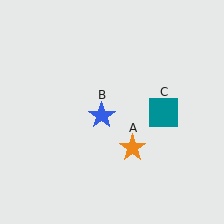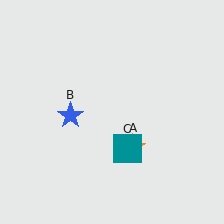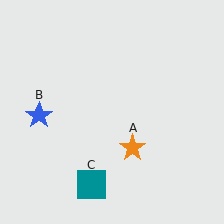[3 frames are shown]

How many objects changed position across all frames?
2 objects changed position: blue star (object B), teal square (object C).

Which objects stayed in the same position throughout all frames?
Orange star (object A) remained stationary.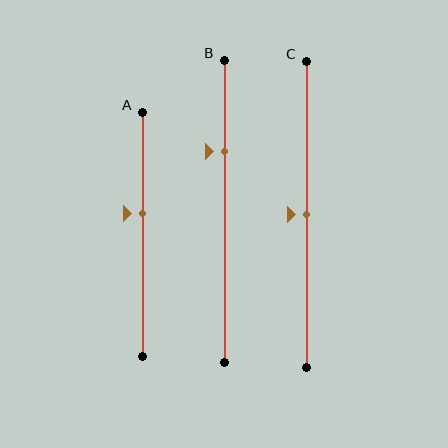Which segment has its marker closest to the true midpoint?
Segment C has its marker closest to the true midpoint.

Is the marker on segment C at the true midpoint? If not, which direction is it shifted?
Yes, the marker on segment C is at the true midpoint.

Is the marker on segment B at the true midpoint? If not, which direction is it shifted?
No, the marker on segment B is shifted upward by about 20% of the segment length.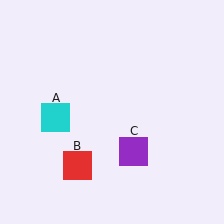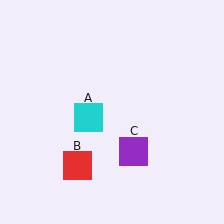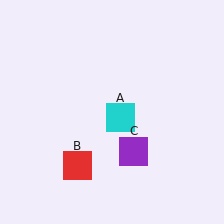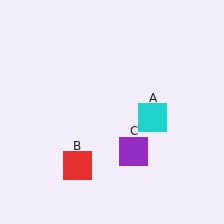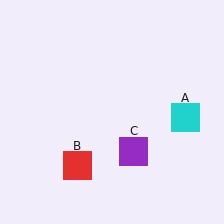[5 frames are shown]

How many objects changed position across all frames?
1 object changed position: cyan square (object A).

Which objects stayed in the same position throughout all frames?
Red square (object B) and purple square (object C) remained stationary.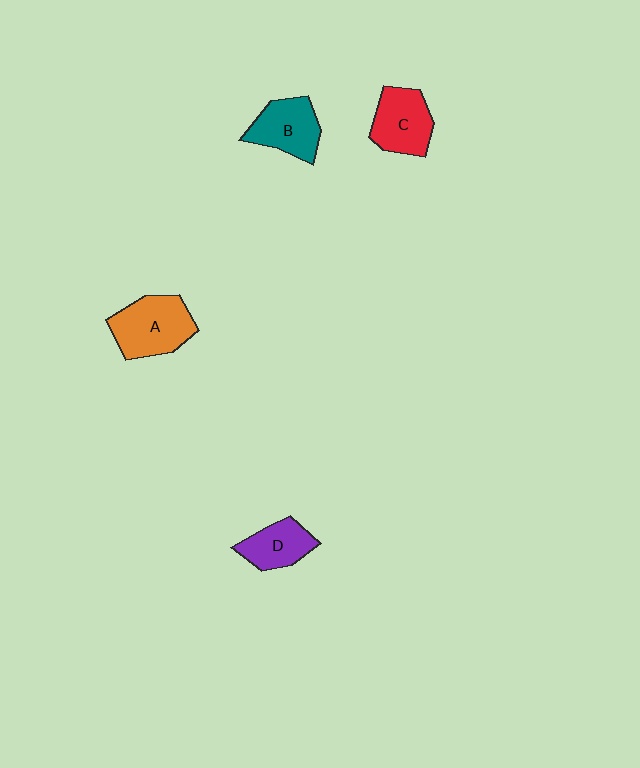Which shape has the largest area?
Shape A (orange).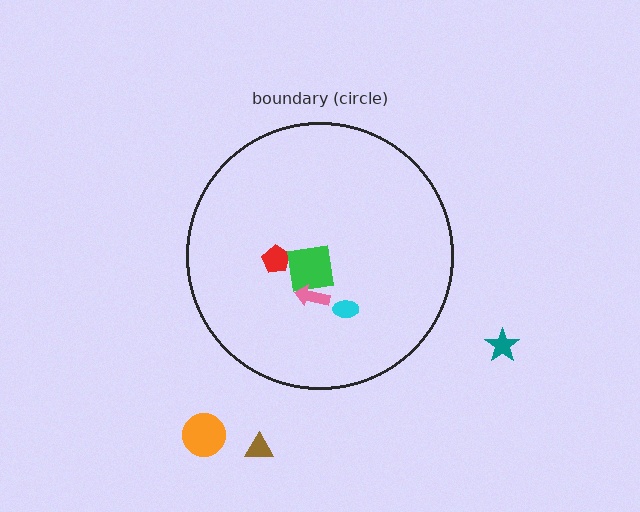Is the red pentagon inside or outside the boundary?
Inside.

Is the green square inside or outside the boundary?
Inside.